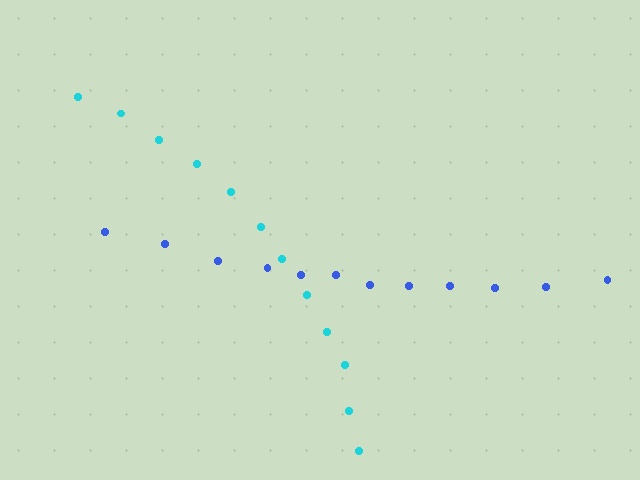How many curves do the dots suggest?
There are 2 distinct paths.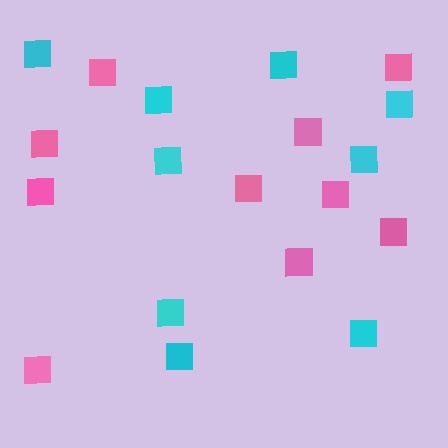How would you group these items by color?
There are 2 groups: one group of cyan squares (9) and one group of pink squares (10).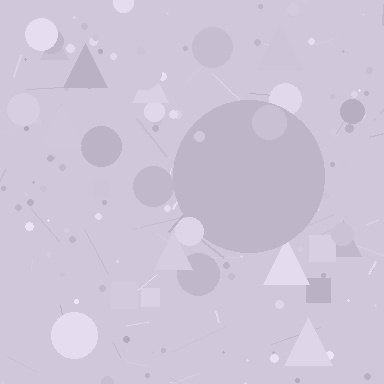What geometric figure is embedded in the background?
A circle is embedded in the background.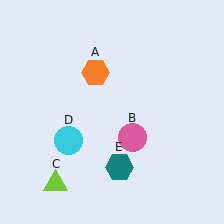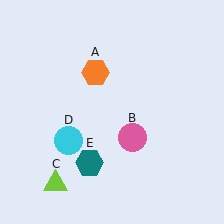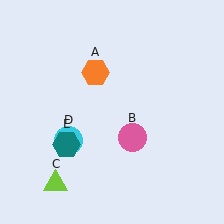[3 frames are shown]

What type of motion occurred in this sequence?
The teal hexagon (object E) rotated clockwise around the center of the scene.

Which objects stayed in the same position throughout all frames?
Orange hexagon (object A) and pink circle (object B) and lime triangle (object C) and cyan circle (object D) remained stationary.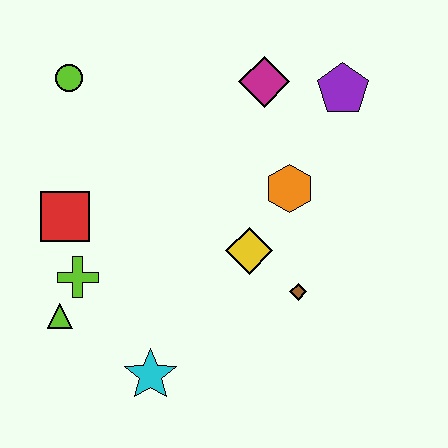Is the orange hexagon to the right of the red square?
Yes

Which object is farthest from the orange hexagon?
The lime triangle is farthest from the orange hexagon.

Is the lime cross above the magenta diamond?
No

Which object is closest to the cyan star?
The lime triangle is closest to the cyan star.